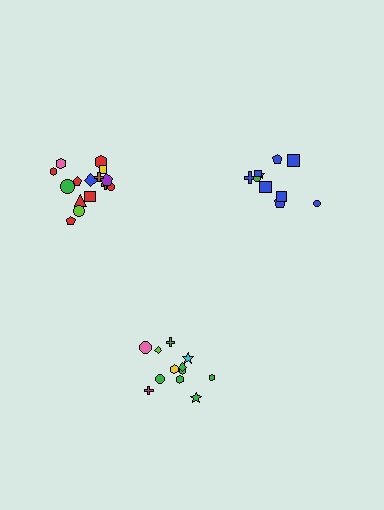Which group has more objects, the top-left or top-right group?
The top-left group.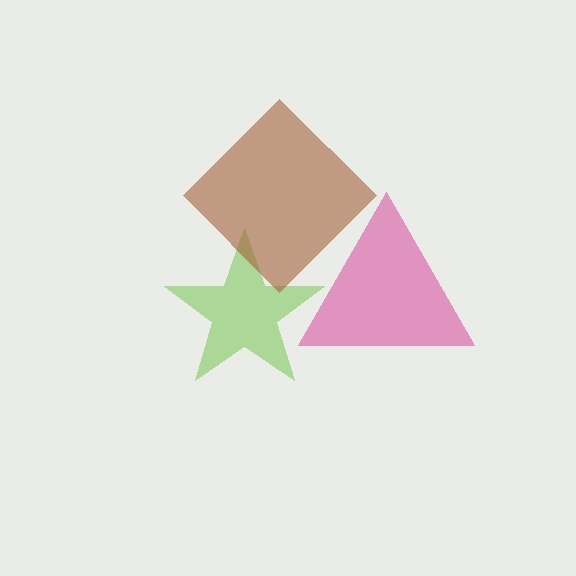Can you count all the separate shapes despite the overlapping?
Yes, there are 3 separate shapes.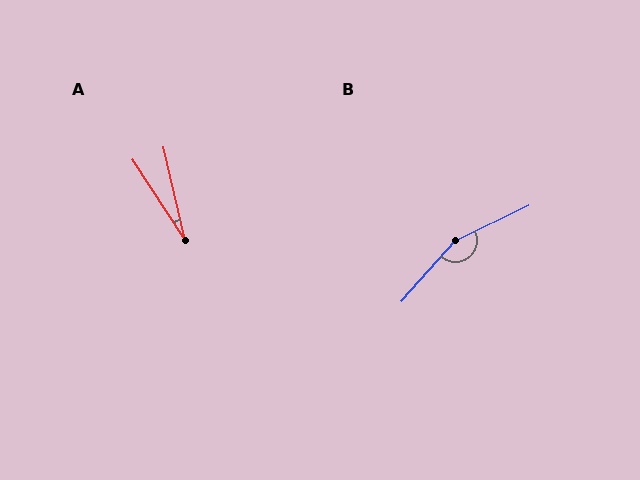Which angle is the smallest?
A, at approximately 20 degrees.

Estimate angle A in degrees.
Approximately 20 degrees.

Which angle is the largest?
B, at approximately 157 degrees.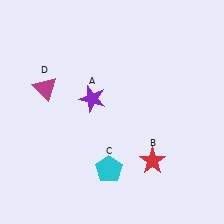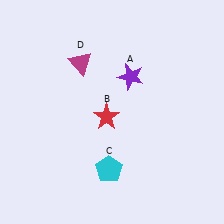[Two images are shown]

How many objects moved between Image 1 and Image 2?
3 objects moved between the two images.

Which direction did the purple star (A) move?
The purple star (A) moved right.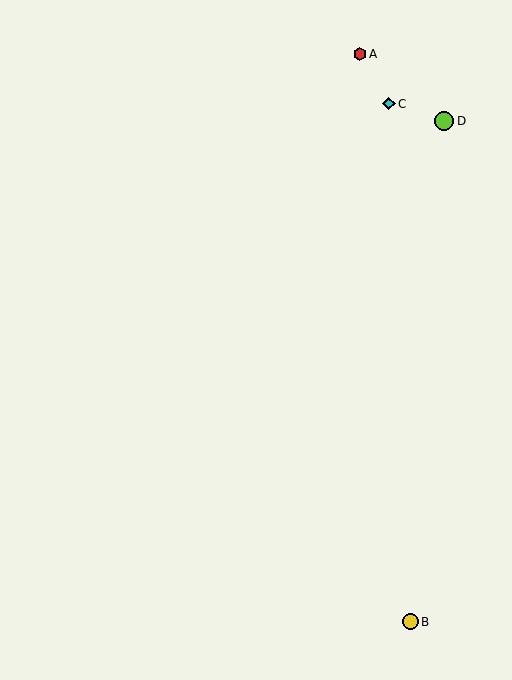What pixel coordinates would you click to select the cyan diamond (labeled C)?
Click at (389, 104) to select the cyan diamond C.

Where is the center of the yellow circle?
The center of the yellow circle is at (410, 622).